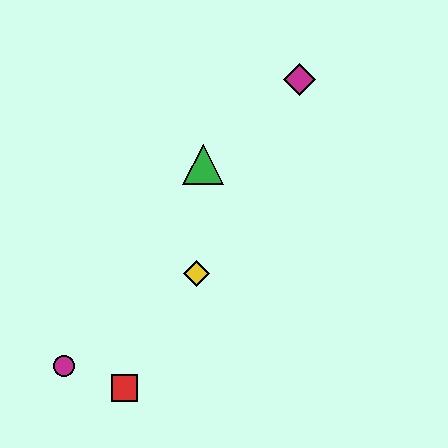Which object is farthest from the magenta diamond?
The magenta circle is farthest from the magenta diamond.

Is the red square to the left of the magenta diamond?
Yes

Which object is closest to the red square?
The magenta circle is closest to the red square.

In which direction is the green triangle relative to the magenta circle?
The green triangle is above the magenta circle.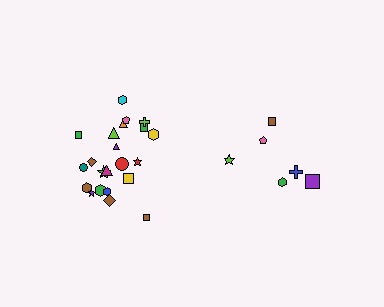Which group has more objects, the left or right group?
The left group.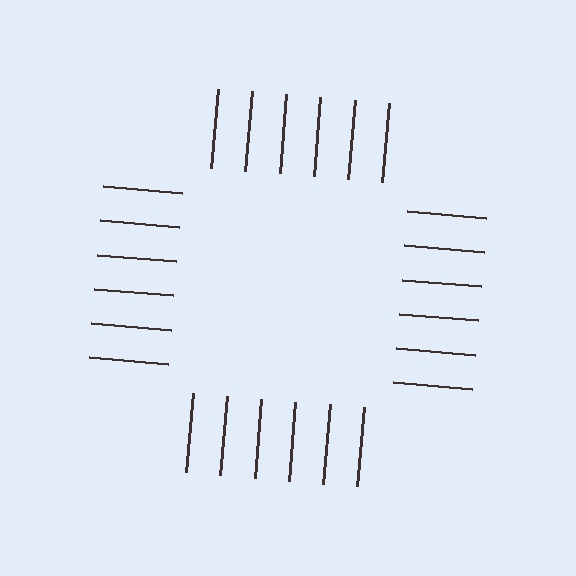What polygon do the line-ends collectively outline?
An illusory square — the line segments terminate on its edges but no continuous stroke is drawn.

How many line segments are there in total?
24 — 6 along each of the 4 edges.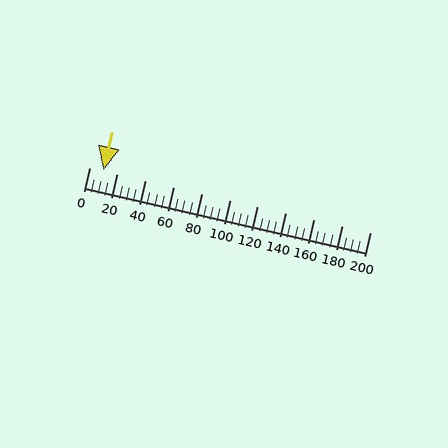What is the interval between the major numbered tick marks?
The major tick marks are spaced 20 units apart.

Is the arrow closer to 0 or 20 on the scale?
The arrow is closer to 20.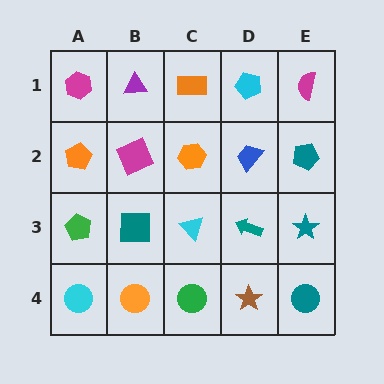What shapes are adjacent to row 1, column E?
A teal pentagon (row 2, column E), a cyan pentagon (row 1, column D).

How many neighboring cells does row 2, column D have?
4.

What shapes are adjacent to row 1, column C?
An orange hexagon (row 2, column C), a purple triangle (row 1, column B), a cyan pentagon (row 1, column D).